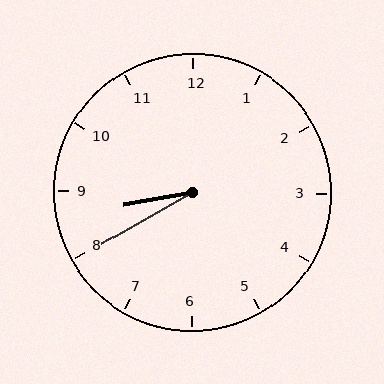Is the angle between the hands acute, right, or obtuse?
It is acute.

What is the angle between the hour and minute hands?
Approximately 20 degrees.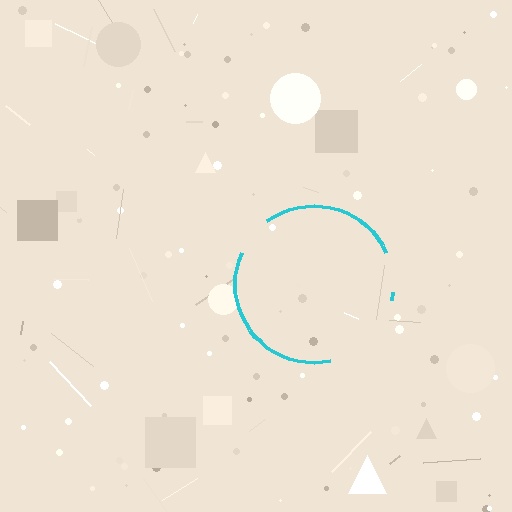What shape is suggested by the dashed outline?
The dashed outline suggests a circle.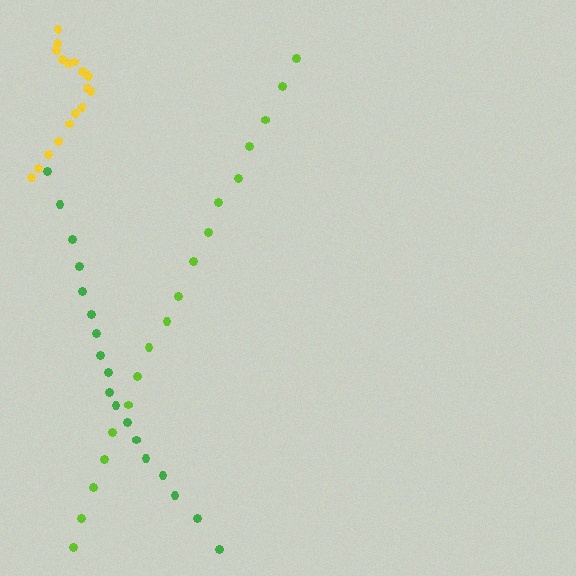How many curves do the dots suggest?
There are 3 distinct paths.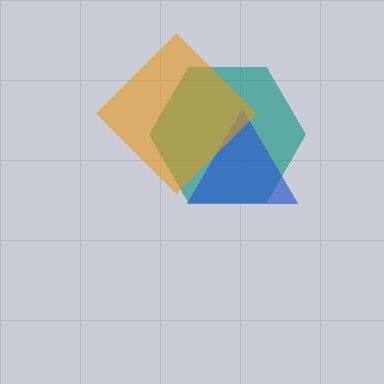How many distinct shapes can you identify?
There are 3 distinct shapes: a teal hexagon, a blue triangle, an orange diamond.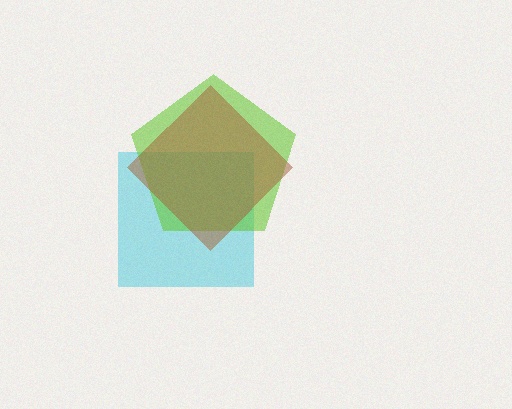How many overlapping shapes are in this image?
There are 3 overlapping shapes in the image.